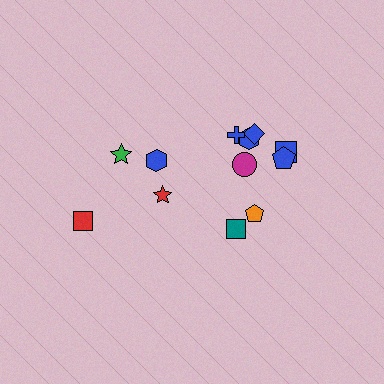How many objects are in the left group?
There are 4 objects.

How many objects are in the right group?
There are 8 objects.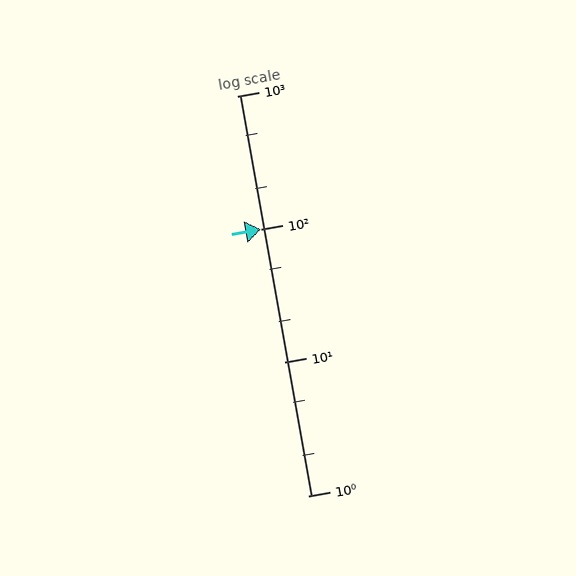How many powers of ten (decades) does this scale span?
The scale spans 3 decades, from 1 to 1000.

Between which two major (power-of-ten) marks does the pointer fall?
The pointer is between 100 and 1000.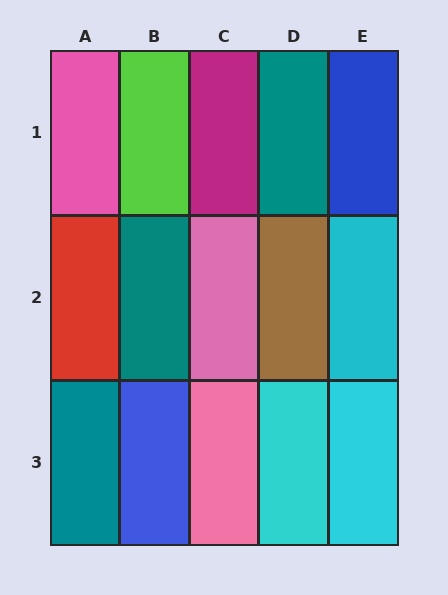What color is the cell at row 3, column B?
Blue.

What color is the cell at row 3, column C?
Pink.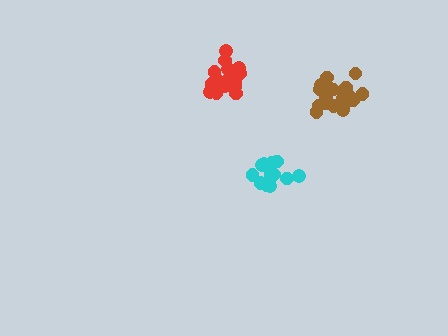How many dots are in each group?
Group 1: 21 dots, Group 2: 20 dots, Group 3: 15 dots (56 total).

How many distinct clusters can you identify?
There are 3 distinct clusters.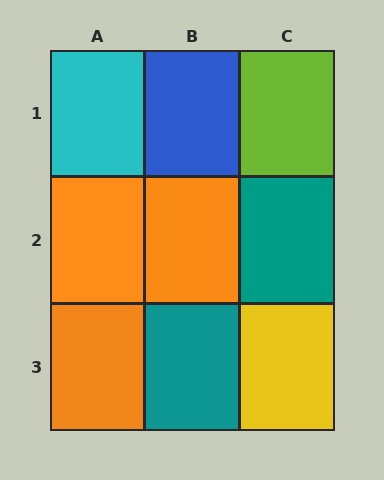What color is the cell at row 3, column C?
Yellow.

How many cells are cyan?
1 cell is cyan.